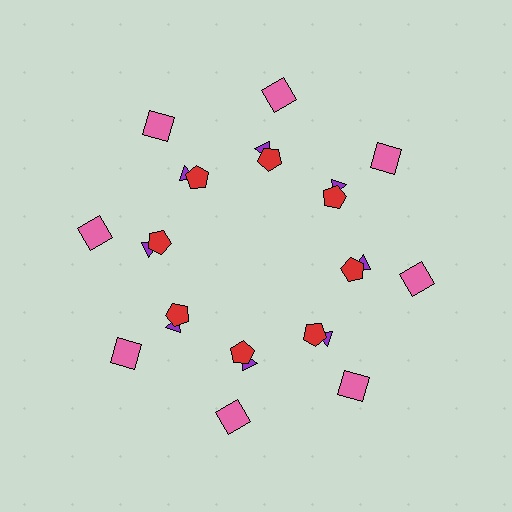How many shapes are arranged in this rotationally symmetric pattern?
There are 24 shapes, arranged in 8 groups of 3.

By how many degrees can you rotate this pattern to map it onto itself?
The pattern maps onto itself every 45 degrees of rotation.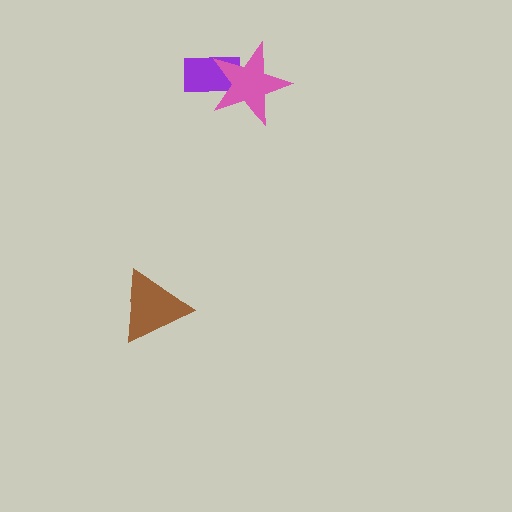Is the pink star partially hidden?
No, no other shape covers it.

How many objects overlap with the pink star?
1 object overlaps with the pink star.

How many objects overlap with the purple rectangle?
1 object overlaps with the purple rectangle.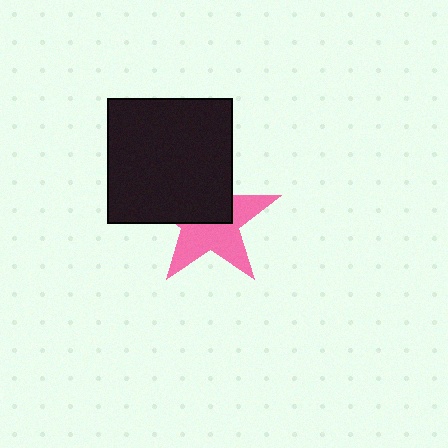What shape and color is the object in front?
The object in front is a black square.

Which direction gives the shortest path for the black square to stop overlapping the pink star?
Moving toward the upper-left gives the shortest separation.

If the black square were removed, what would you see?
You would see the complete pink star.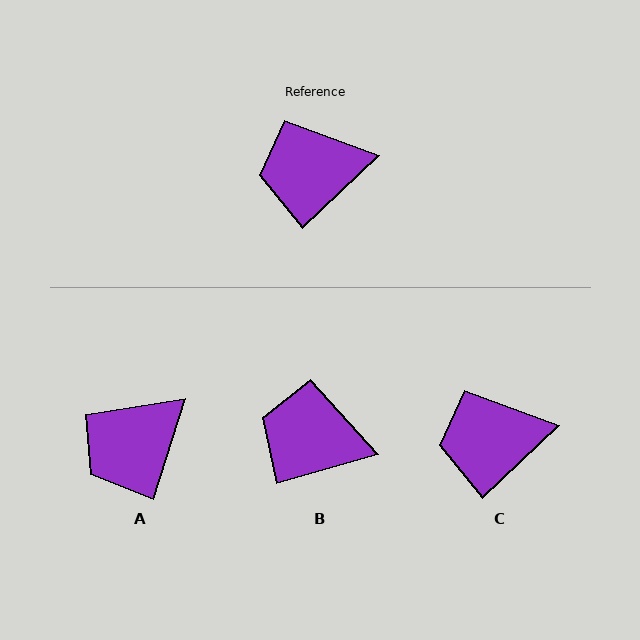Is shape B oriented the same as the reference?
No, it is off by about 28 degrees.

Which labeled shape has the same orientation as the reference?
C.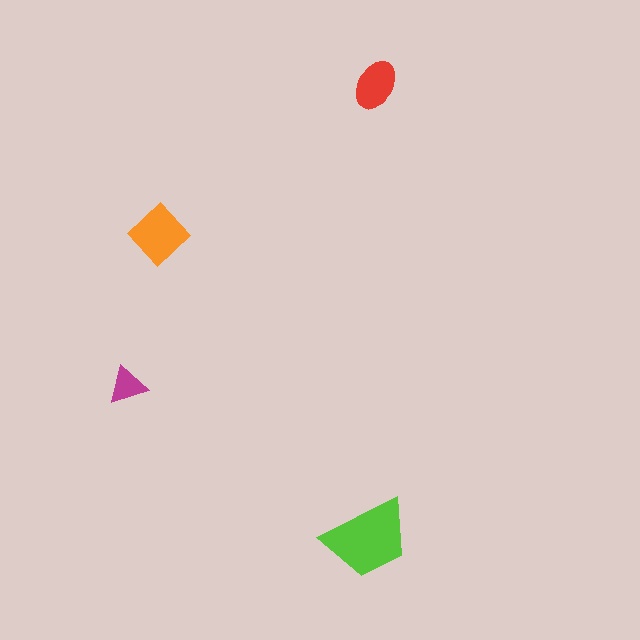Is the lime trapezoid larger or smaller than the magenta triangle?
Larger.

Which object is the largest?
The lime trapezoid.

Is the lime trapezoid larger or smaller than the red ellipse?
Larger.